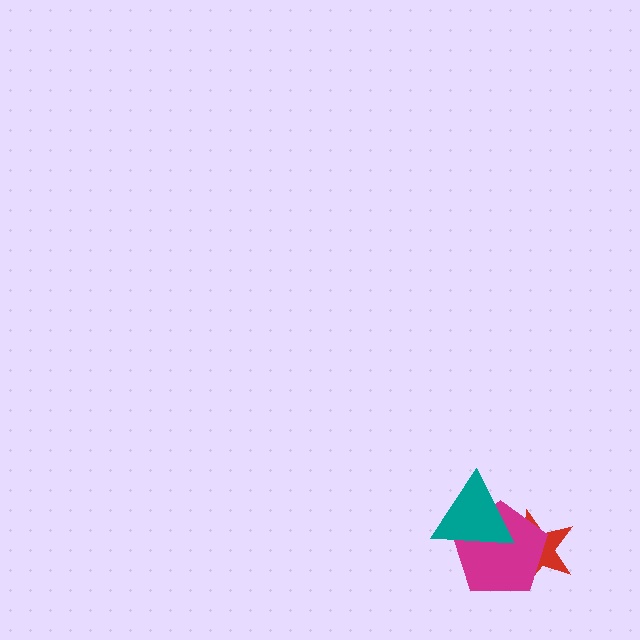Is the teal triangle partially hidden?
No, no other shape covers it.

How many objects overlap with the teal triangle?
2 objects overlap with the teal triangle.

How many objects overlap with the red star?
2 objects overlap with the red star.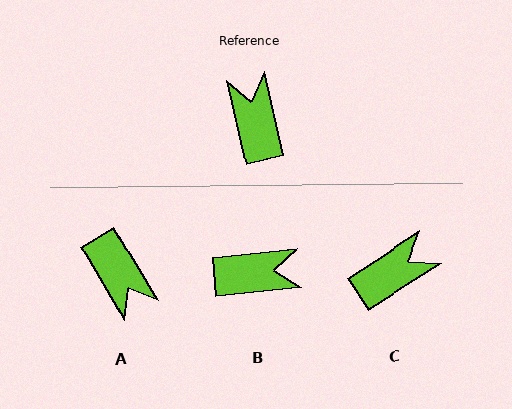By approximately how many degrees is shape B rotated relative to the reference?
Approximately 97 degrees clockwise.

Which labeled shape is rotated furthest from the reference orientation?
A, about 162 degrees away.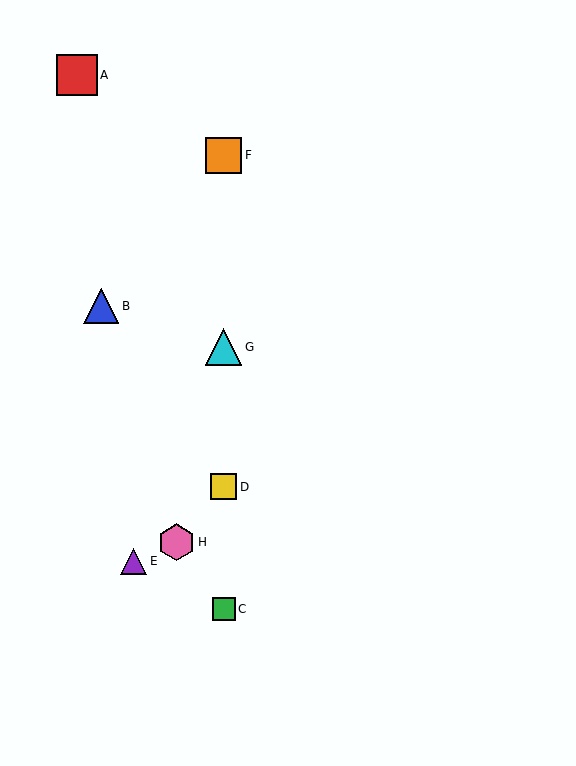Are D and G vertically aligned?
Yes, both are at x≈224.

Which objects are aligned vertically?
Objects C, D, F, G are aligned vertically.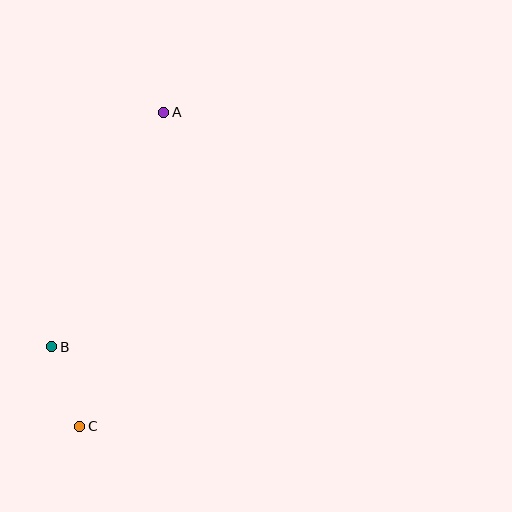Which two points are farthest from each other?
Points A and C are farthest from each other.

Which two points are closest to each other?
Points B and C are closest to each other.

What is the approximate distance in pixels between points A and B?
The distance between A and B is approximately 260 pixels.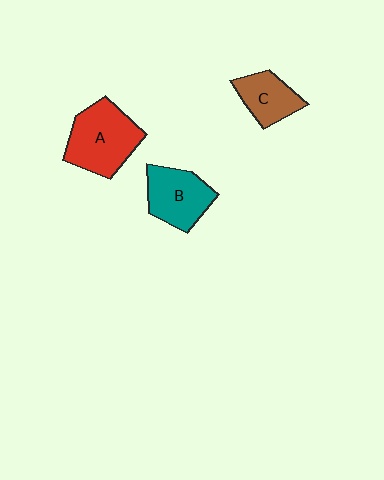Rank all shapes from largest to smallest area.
From largest to smallest: A (red), B (teal), C (brown).